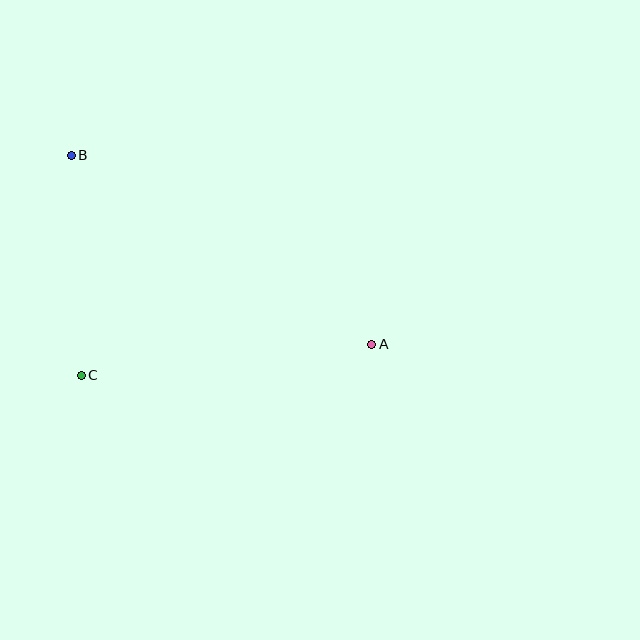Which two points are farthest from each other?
Points A and B are farthest from each other.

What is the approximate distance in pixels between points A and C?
The distance between A and C is approximately 292 pixels.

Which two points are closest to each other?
Points B and C are closest to each other.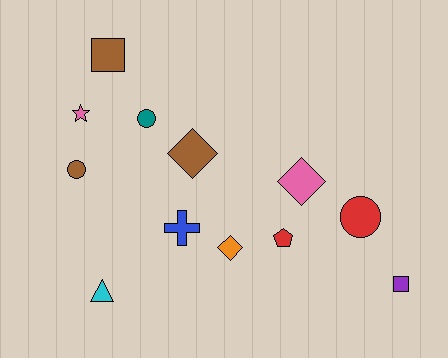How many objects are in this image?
There are 12 objects.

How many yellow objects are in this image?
There are no yellow objects.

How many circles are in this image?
There are 3 circles.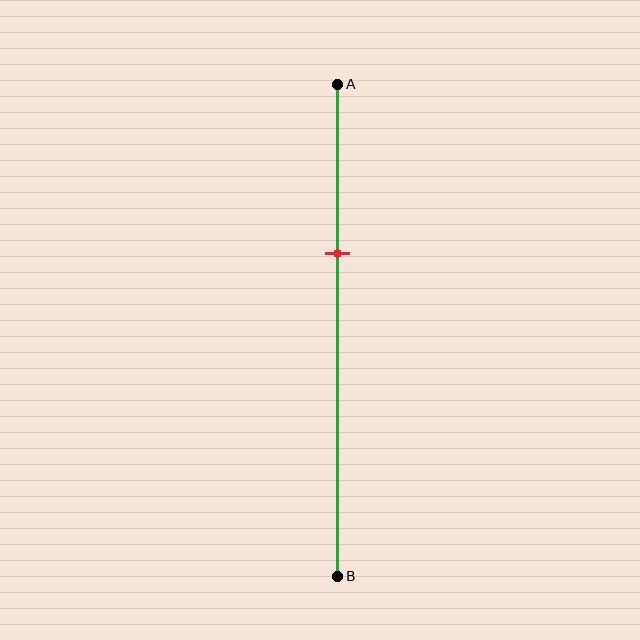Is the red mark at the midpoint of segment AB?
No, the mark is at about 35% from A, not at the 50% midpoint.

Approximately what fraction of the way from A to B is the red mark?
The red mark is approximately 35% of the way from A to B.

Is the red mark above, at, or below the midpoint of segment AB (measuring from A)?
The red mark is above the midpoint of segment AB.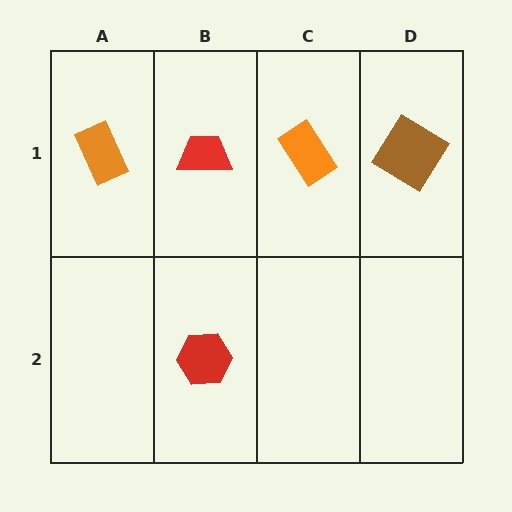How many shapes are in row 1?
4 shapes.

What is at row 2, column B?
A red hexagon.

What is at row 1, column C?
An orange rectangle.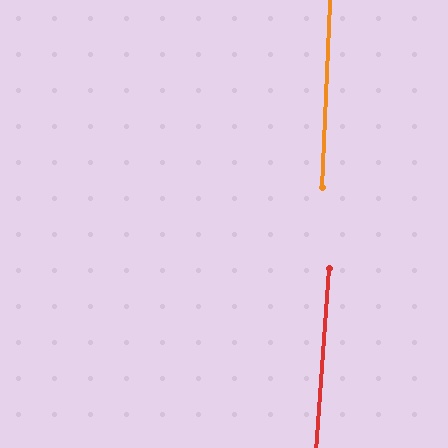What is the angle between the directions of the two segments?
Approximately 2 degrees.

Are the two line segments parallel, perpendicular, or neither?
Parallel — their directions differ by only 1.8°.